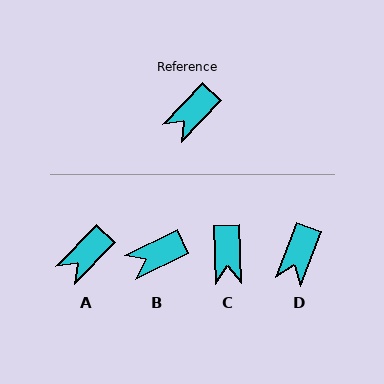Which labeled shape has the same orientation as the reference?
A.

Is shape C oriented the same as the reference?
No, it is off by about 45 degrees.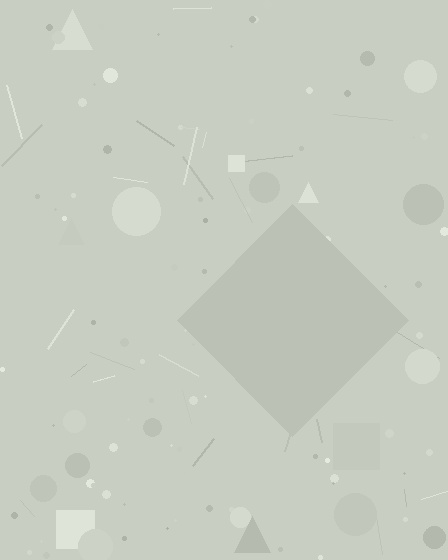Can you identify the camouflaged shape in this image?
The camouflaged shape is a diamond.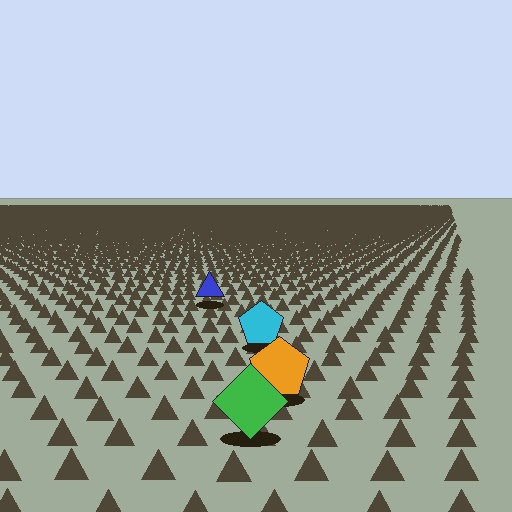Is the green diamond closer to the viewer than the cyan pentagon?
Yes. The green diamond is closer — you can tell from the texture gradient: the ground texture is coarser near it.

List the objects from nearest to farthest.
From nearest to farthest: the green diamond, the orange pentagon, the cyan pentagon, the blue triangle.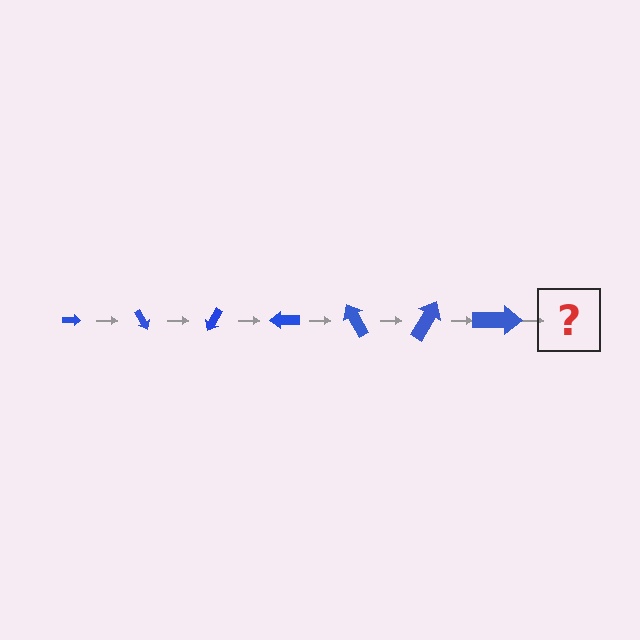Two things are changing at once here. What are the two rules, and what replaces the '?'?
The two rules are that the arrow grows larger each step and it rotates 60 degrees each step. The '?' should be an arrow, larger than the previous one and rotated 420 degrees from the start.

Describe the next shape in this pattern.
It should be an arrow, larger than the previous one and rotated 420 degrees from the start.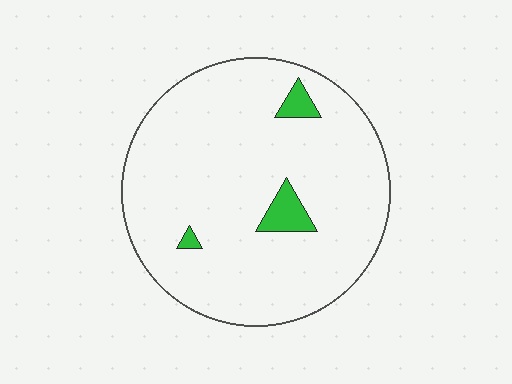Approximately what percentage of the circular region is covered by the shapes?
Approximately 5%.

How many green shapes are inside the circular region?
3.